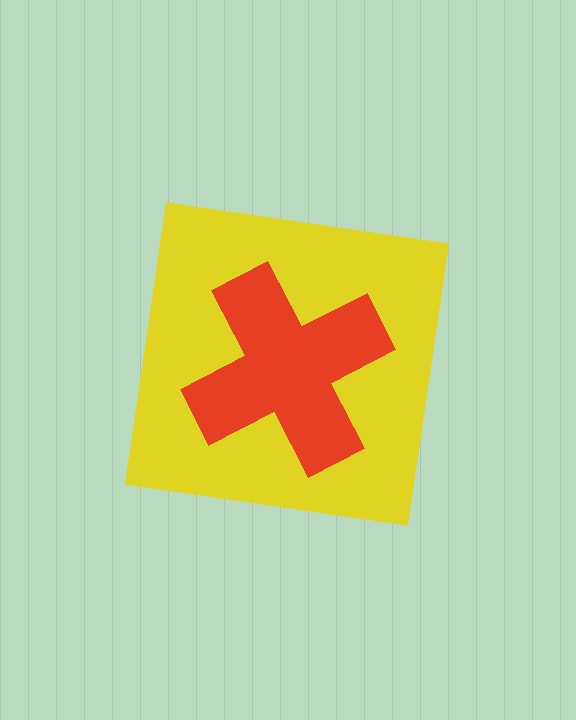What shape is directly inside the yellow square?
The red cross.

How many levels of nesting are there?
2.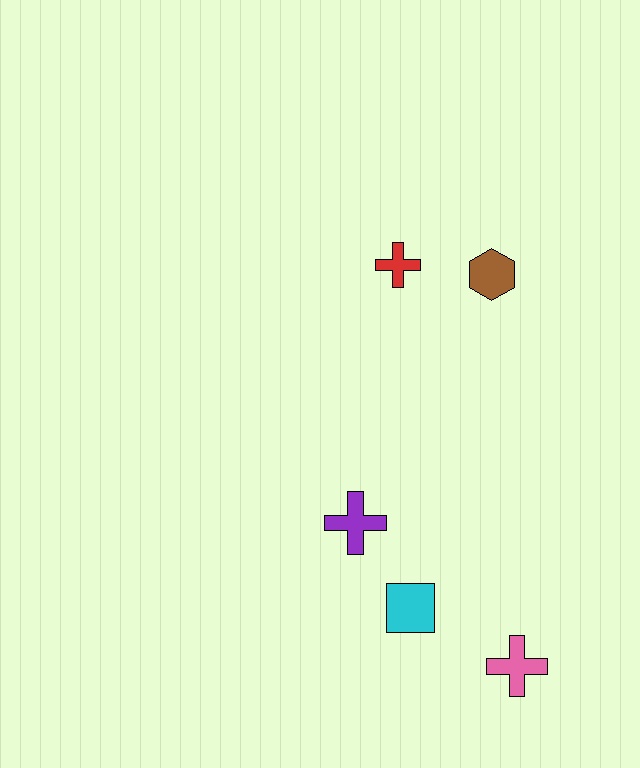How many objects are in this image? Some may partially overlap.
There are 5 objects.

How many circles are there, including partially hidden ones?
There are no circles.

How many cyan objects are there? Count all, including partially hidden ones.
There is 1 cyan object.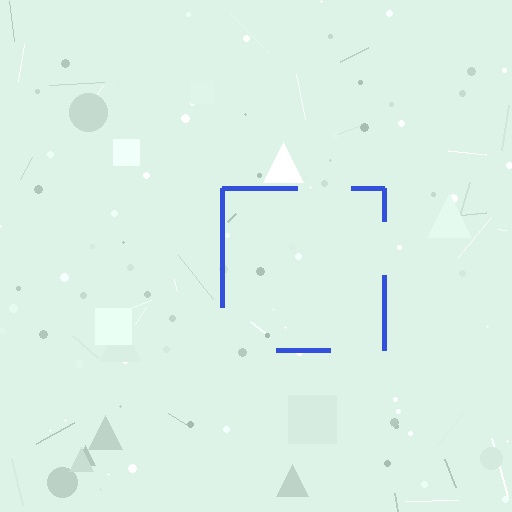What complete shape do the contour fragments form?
The contour fragments form a square.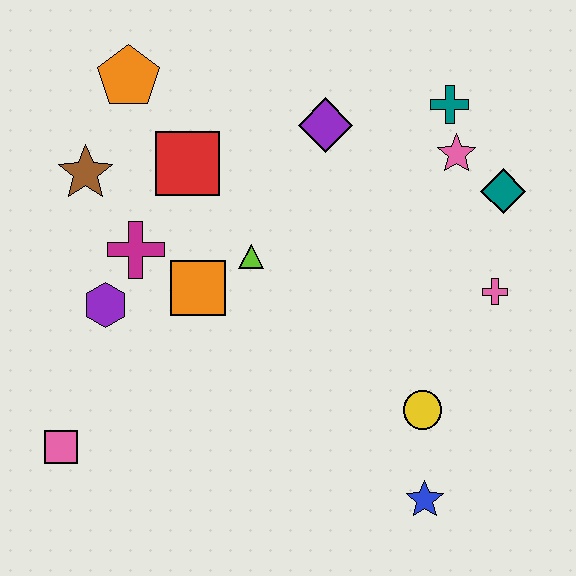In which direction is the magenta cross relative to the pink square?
The magenta cross is above the pink square.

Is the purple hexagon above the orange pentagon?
No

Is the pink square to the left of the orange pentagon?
Yes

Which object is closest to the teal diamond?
The pink star is closest to the teal diamond.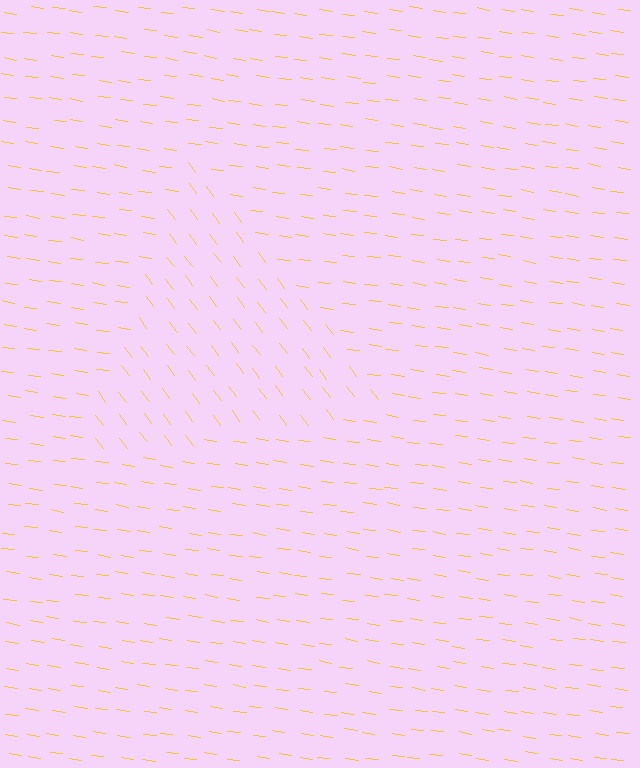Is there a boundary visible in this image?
Yes, there is a texture boundary formed by a change in line orientation.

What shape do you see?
I see a triangle.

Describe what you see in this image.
The image is filled with small yellow line segments. A triangle region in the image has lines oriented differently from the surrounding lines, creating a visible texture boundary.